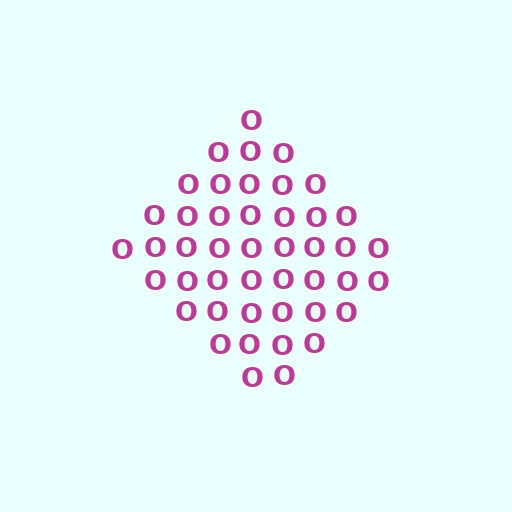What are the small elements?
The small elements are letter O's.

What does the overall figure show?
The overall figure shows a diamond.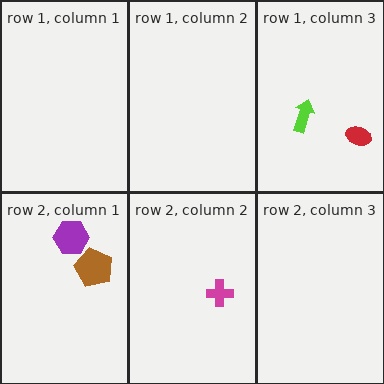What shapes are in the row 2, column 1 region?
The purple hexagon, the brown pentagon.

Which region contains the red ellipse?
The row 1, column 3 region.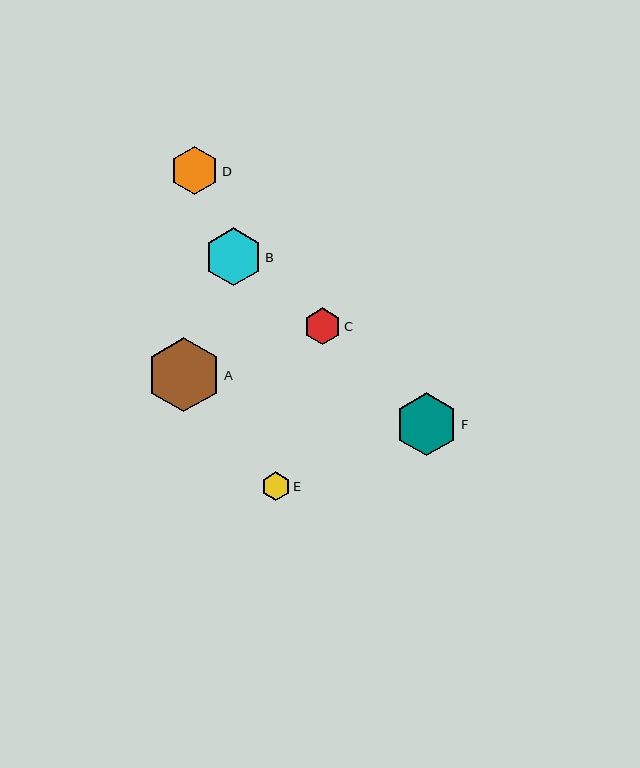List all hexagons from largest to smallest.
From largest to smallest: A, F, B, D, C, E.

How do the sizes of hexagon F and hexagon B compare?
Hexagon F and hexagon B are approximately the same size.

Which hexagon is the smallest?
Hexagon E is the smallest with a size of approximately 29 pixels.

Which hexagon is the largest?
Hexagon A is the largest with a size of approximately 74 pixels.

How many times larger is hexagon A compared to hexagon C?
Hexagon A is approximately 2.0 times the size of hexagon C.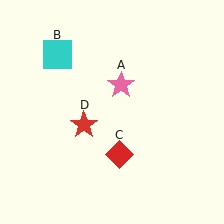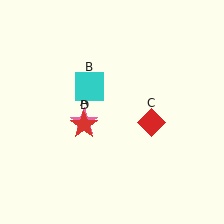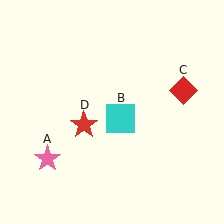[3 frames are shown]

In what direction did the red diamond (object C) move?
The red diamond (object C) moved up and to the right.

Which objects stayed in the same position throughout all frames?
Red star (object D) remained stationary.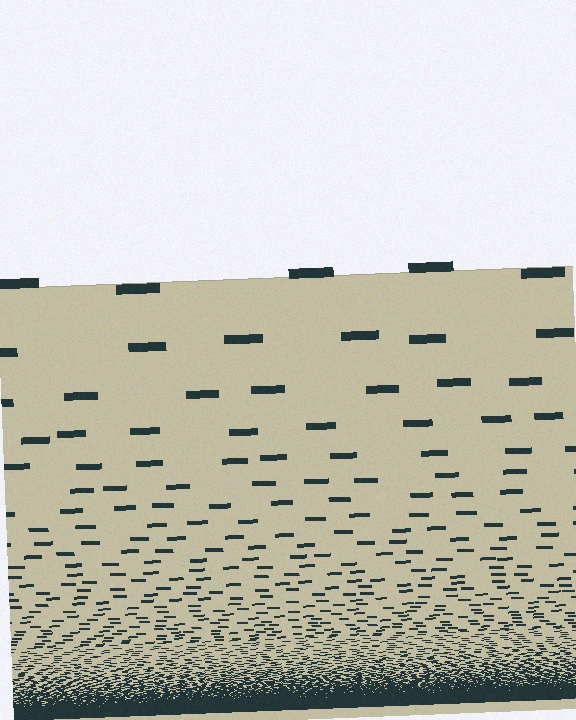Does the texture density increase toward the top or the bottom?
Density increases toward the bottom.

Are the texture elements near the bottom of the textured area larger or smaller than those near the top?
Smaller. The gradient is inverted — elements near the bottom are smaller and denser.